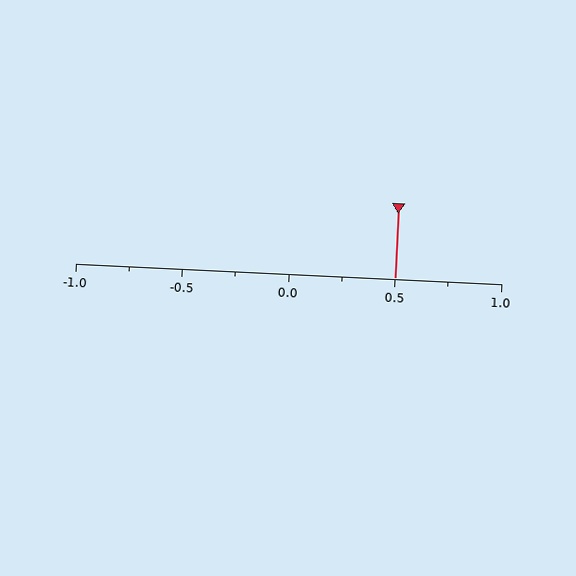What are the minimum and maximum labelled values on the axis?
The axis runs from -1.0 to 1.0.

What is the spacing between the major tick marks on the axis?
The major ticks are spaced 0.5 apart.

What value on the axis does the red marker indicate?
The marker indicates approximately 0.5.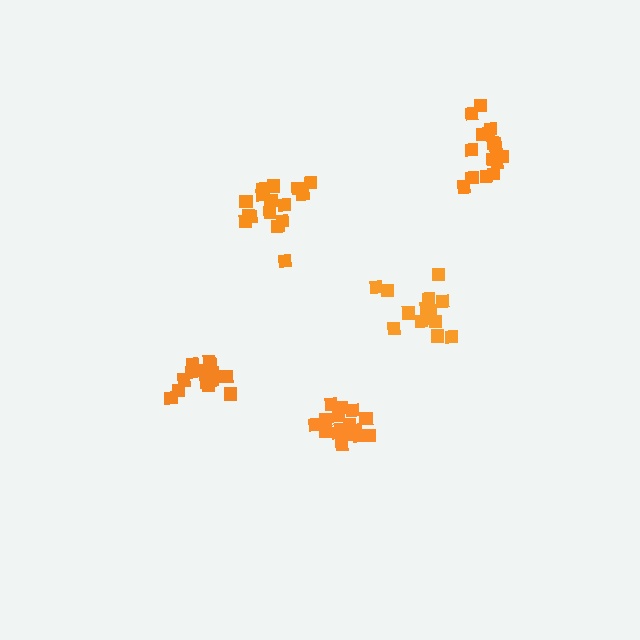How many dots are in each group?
Group 1: 16 dots, Group 2: 17 dots, Group 3: 14 dots, Group 4: 16 dots, Group 5: 16 dots (79 total).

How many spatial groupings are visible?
There are 5 spatial groupings.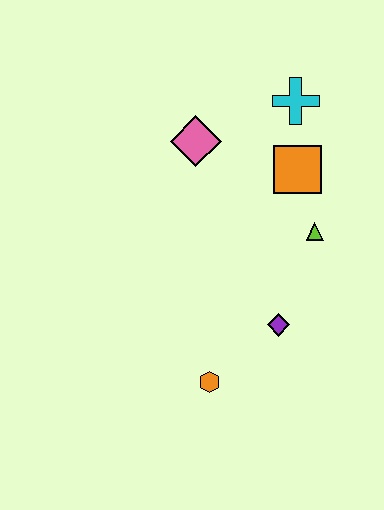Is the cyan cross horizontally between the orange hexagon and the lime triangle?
Yes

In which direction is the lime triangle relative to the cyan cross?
The lime triangle is below the cyan cross.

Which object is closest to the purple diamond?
The orange hexagon is closest to the purple diamond.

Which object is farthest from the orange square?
The orange hexagon is farthest from the orange square.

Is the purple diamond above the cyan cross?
No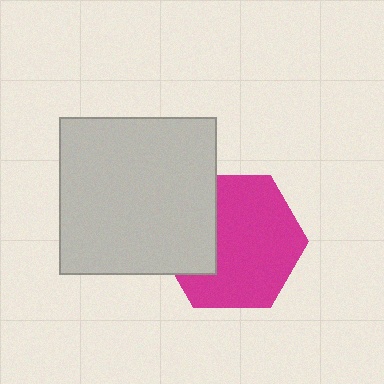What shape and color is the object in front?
The object in front is a light gray square.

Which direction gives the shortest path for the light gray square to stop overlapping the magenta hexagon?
Moving left gives the shortest separation.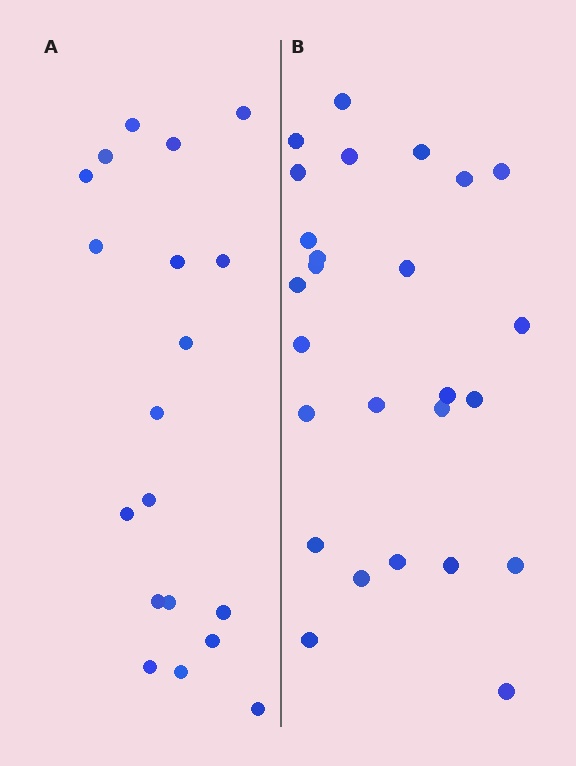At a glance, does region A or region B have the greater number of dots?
Region B (the right region) has more dots.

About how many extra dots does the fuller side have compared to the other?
Region B has roughly 8 or so more dots than region A.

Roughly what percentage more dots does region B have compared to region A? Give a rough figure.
About 35% more.